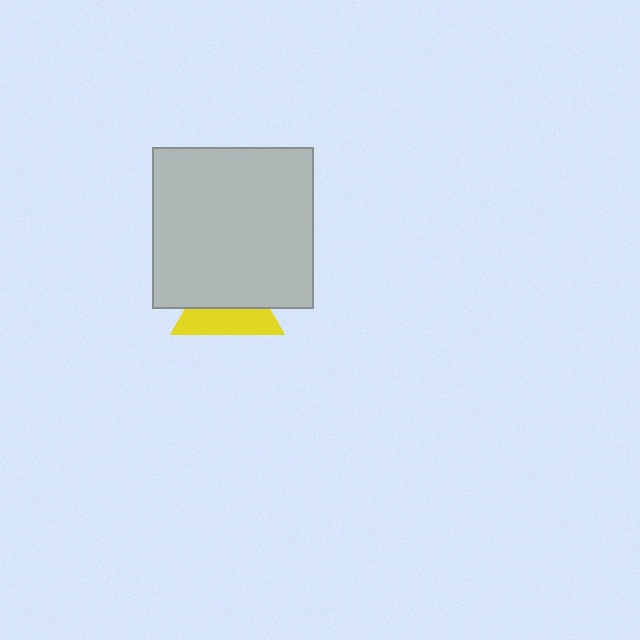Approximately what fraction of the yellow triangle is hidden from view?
Roughly 55% of the yellow triangle is hidden behind the light gray square.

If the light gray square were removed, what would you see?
You would see the complete yellow triangle.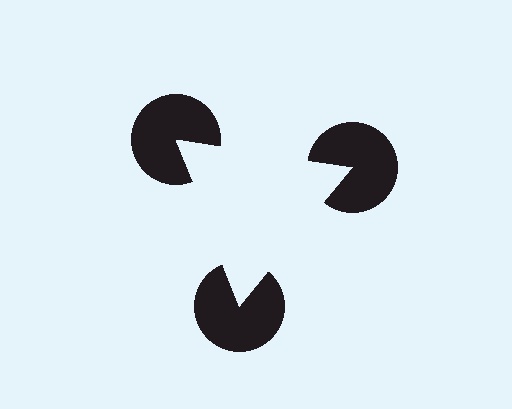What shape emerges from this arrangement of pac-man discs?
An illusory triangle — its edges are inferred from the aligned wedge cuts in the pac-man discs, not physically drawn.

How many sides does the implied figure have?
3 sides.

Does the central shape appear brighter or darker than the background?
It typically appears slightly brighter than the background, even though no actual brightness change is drawn.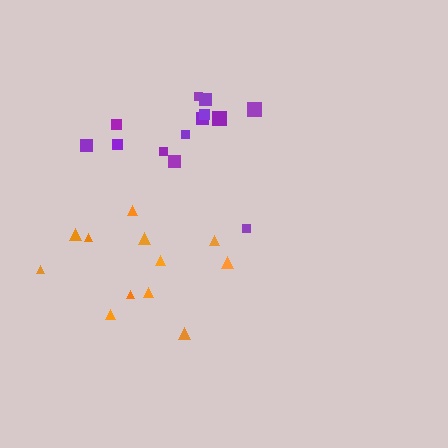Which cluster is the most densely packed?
Purple.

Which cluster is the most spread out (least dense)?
Orange.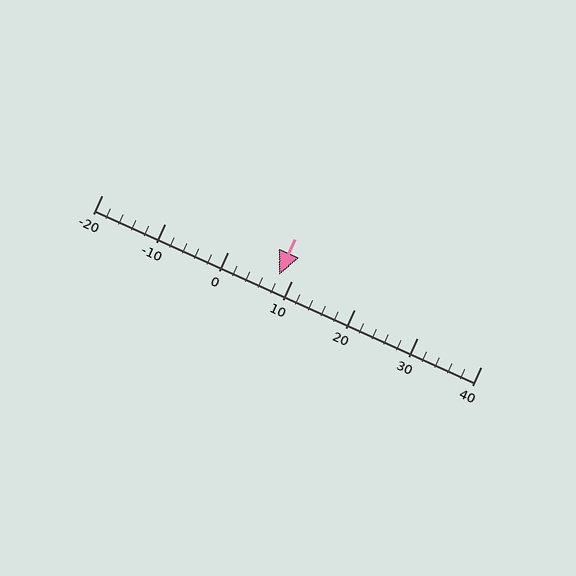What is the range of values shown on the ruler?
The ruler shows values from -20 to 40.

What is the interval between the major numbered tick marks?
The major tick marks are spaced 10 units apart.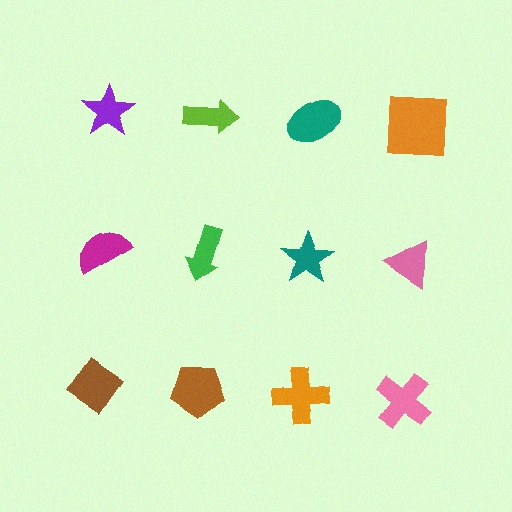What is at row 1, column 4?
An orange square.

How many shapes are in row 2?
4 shapes.